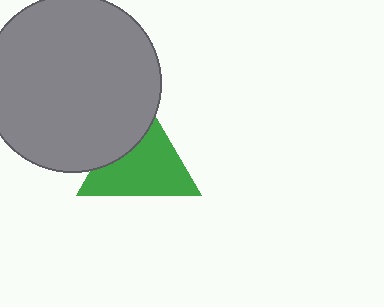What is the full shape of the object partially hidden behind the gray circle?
The partially hidden object is a green triangle.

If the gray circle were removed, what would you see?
You would see the complete green triangle.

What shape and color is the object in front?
The object in front is a gray circle.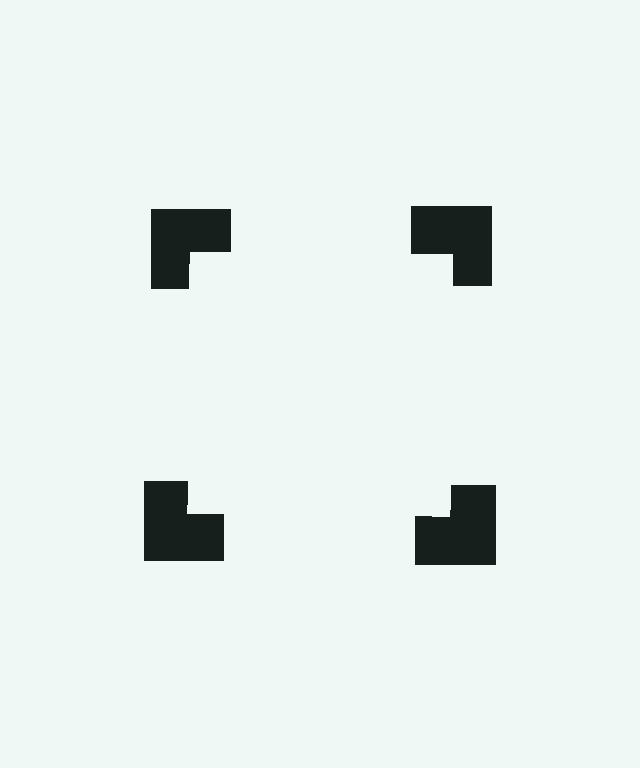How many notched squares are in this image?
There are 4 — one at each vertex of the illusory square.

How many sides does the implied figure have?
4 sides.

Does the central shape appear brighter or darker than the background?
It typically appears slightly brighter than the background, even though no actual brightness change is drawn.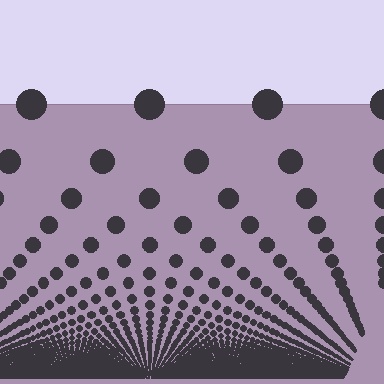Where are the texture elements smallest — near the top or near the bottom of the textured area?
Near the bottom.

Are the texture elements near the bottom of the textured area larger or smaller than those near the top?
Smaller. The gradient is inverted — elements near the bottom are smaller and denser.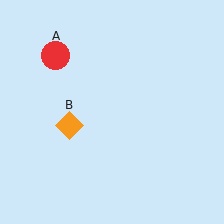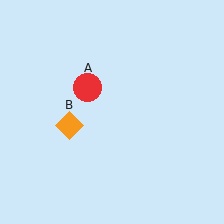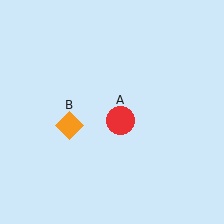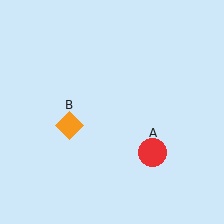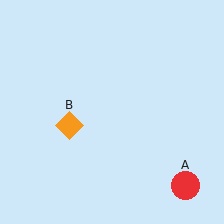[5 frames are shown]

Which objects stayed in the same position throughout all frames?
Orange diamond (object B) remained stationary.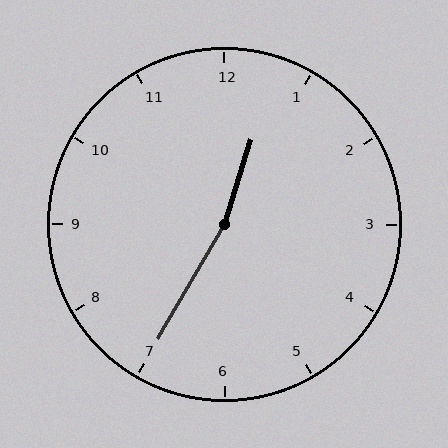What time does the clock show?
12:35.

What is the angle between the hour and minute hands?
Approximately 168 degrees.